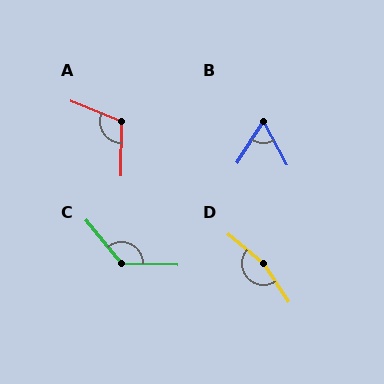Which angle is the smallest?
B, at approximately 61 degrees.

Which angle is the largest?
D, at approximately 163 degrees.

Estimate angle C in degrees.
Approximately 131 degrees.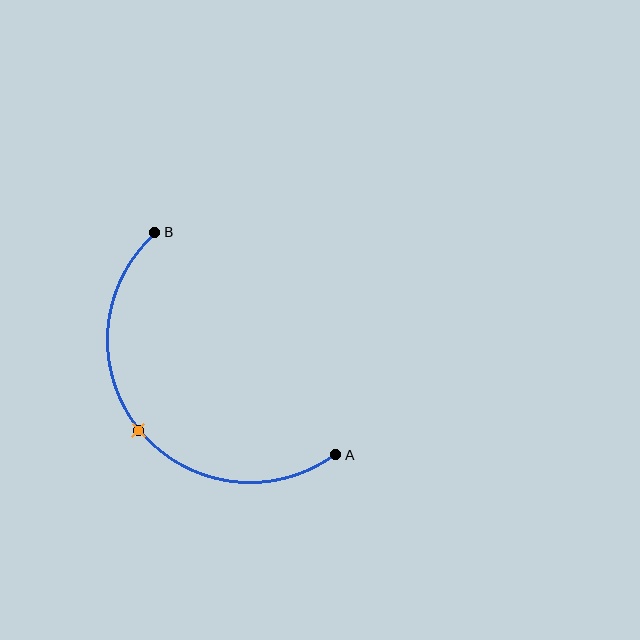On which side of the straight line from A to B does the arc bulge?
The arc bulges below and to the left of the straight line connecting A and B.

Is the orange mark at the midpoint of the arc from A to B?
Yes. The orange mark lies on the arc at equal arc-length from both A and B — it is the arc midpoint.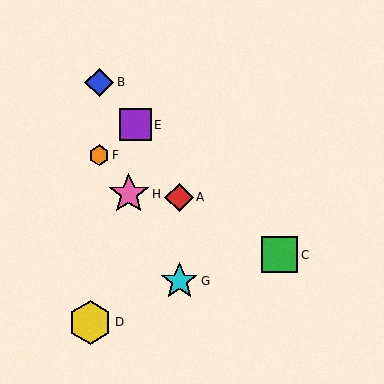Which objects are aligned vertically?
Objects A, G are aligned vertically.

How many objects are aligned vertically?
2 objects (A, G) are aligned vertically.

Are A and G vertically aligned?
Yes, both are at x≈179.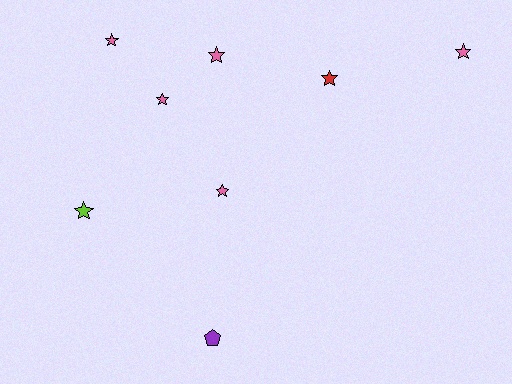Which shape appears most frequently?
Star, with 7 objects.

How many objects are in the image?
There are 8 objects.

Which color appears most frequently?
Pink, with 5 objects.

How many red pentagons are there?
There are no red pentagons.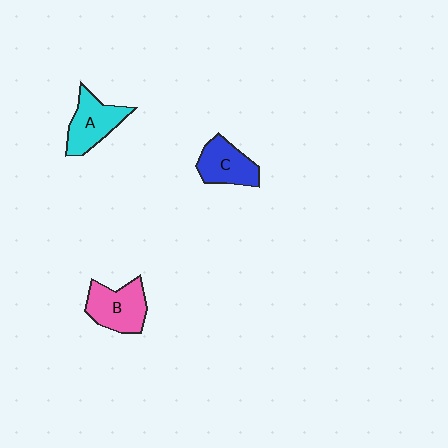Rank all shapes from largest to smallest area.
From largest to smallest: B (pink), A (cyan), C (blue).